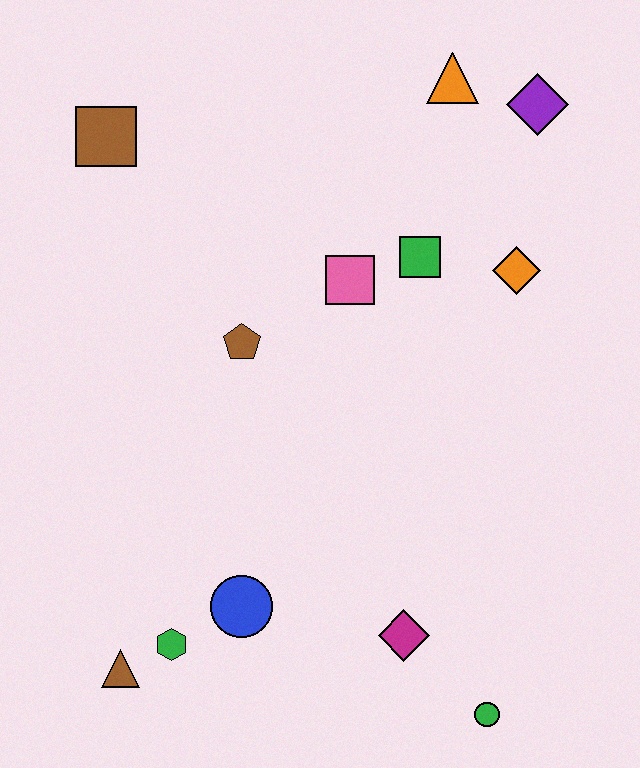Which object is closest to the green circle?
The magenta diamond is closest to the green circle.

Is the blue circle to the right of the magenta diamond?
No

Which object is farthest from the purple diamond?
The brown triangle is farthest from the purple diamond.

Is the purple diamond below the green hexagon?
No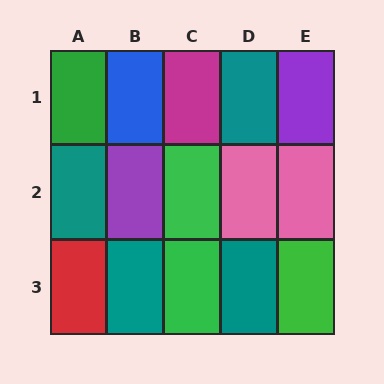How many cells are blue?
1 cell is blue.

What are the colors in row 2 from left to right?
Teal, purple, green, pink, pink.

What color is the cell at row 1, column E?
Purple.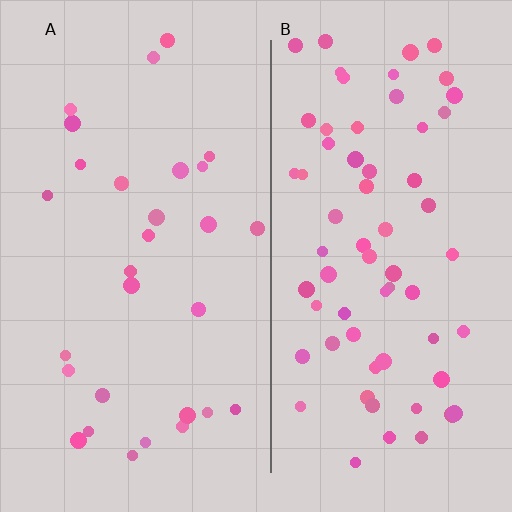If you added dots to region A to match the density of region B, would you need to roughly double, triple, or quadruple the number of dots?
Approximately double.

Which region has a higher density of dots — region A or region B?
B (the right).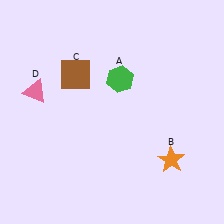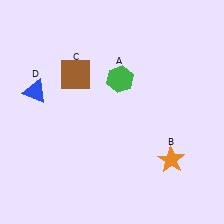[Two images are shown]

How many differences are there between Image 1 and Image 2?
There is 1 difference between the two images.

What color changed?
The triangle (D) changed from pink in Image 1 to blue in Image 2.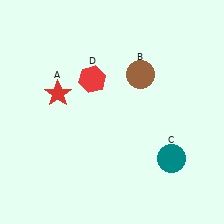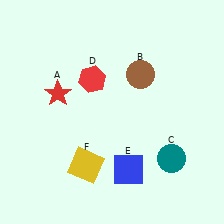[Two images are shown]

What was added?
A blue square (E), a yellow square (F) were added in Image 2.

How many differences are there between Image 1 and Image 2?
There are 2 differences between the two images.